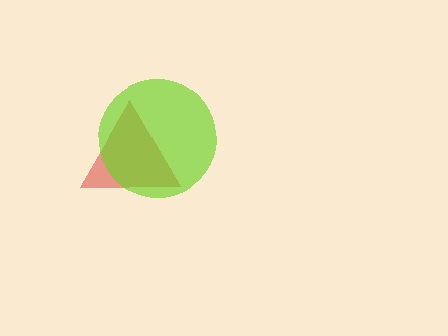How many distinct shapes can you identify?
There are 2 distinct shapes: a red triangle, a lime circle.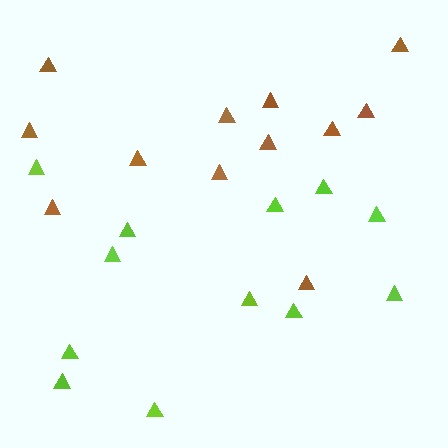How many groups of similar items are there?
There are 2 groups: one group of lime triangles (12) and one group of brown triangles (12).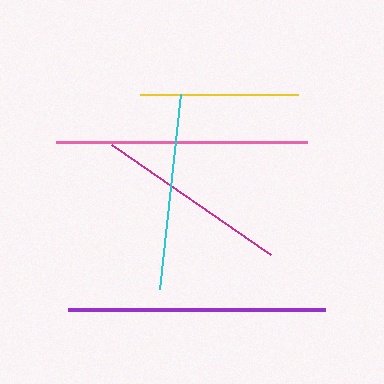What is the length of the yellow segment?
The yellow segment is approximately 158 pixels long.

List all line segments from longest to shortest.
From longest to shortest: purple, pink, cyan, magenta, yellow.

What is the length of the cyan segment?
The cyan segment is approximately 196 pixels long.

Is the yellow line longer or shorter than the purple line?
The purple line is longer than the yellow line.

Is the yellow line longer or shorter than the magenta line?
The magenta line is longer than the yellow line.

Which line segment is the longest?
The purple line is the longest at approximately 258 pixels.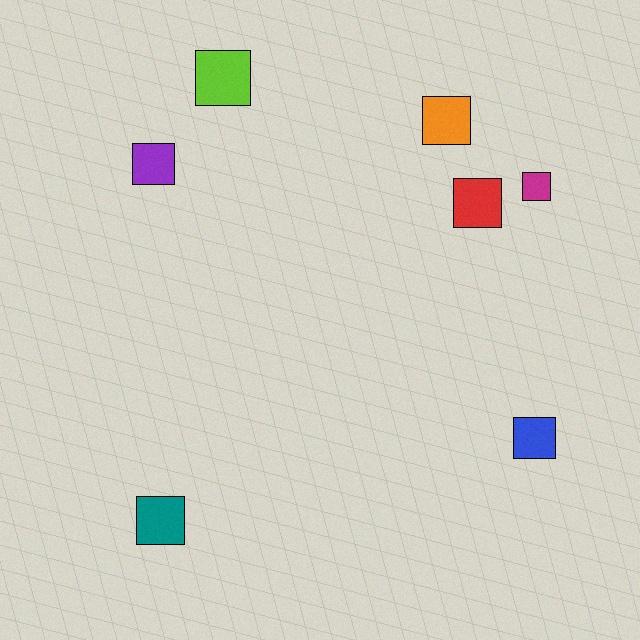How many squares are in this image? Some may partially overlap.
There are 7 squares.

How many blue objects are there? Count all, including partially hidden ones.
There is 1 blue object.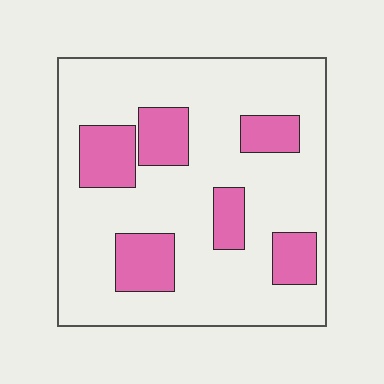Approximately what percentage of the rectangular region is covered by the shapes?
Approximately 25%.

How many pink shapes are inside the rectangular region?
6.